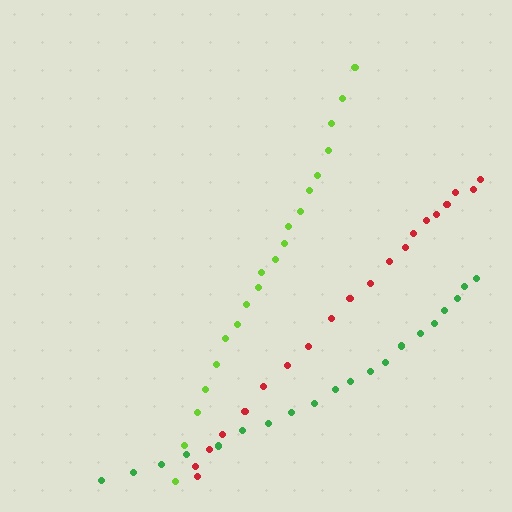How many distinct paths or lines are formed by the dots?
There are 3 distinct paths.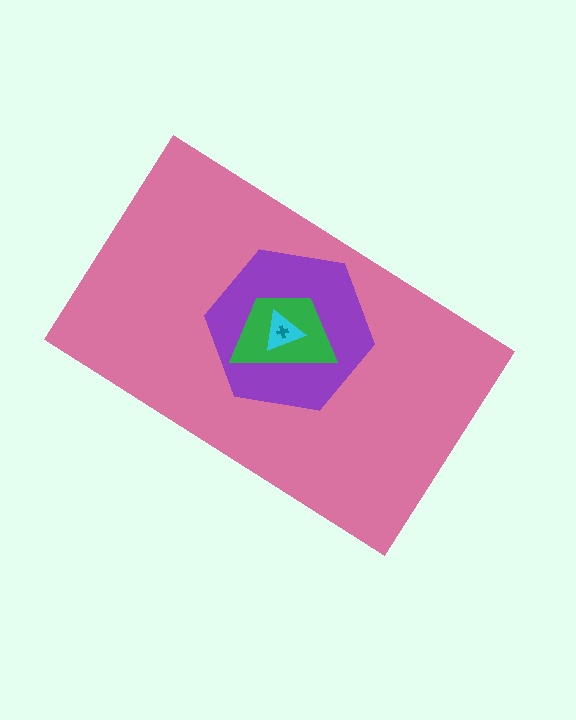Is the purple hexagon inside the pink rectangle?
Yes.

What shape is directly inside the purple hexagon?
The green trapezoid.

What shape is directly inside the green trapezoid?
The cyan triangle.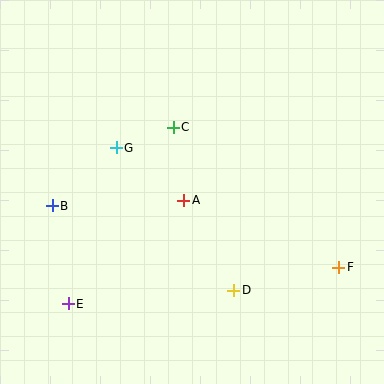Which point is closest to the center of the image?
Point A at (184, 200) is closest to the center.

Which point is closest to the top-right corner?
Point C is closest to the top-right corner.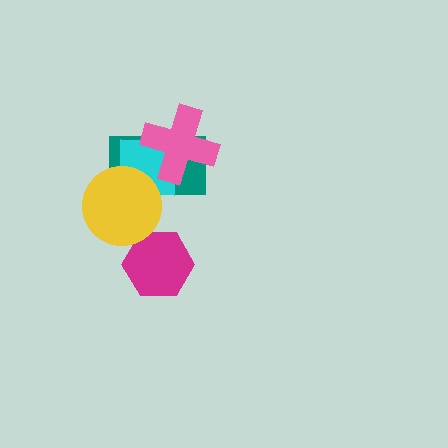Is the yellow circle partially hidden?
No, no other shape covers it.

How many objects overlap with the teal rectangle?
3 objects overlap with the teal rectangle.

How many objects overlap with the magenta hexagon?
0 objects overlap with the magenta hexagon.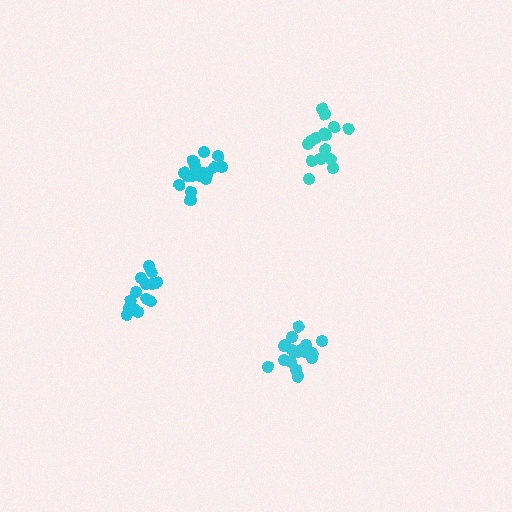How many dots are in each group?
Group 1: 19 dots, Group 2: 15 dots, Group 3: 20 dots, Group 4: 14 dots (68 total).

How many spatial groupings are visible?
There are 4 spatial groupings.